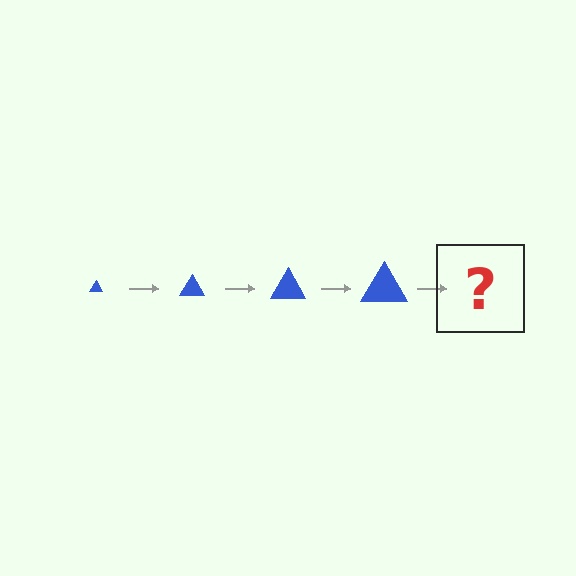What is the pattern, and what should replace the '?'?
The pattern is that the triangle gets progressively larger each step. The '?' should be a blue triangle, larger than the previous one.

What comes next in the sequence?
The next element should be a blue triangle, larger than the previous one.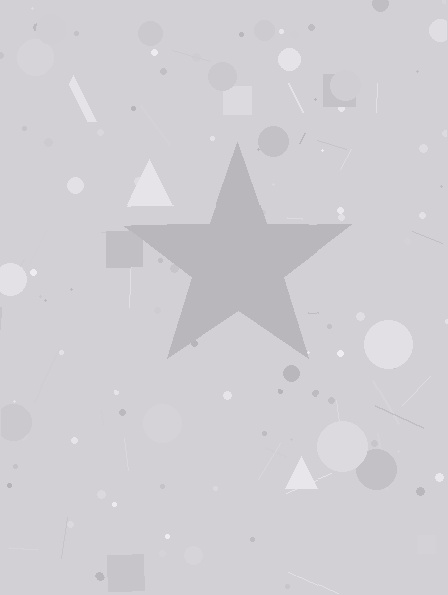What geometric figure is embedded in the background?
A star is embedded in the background.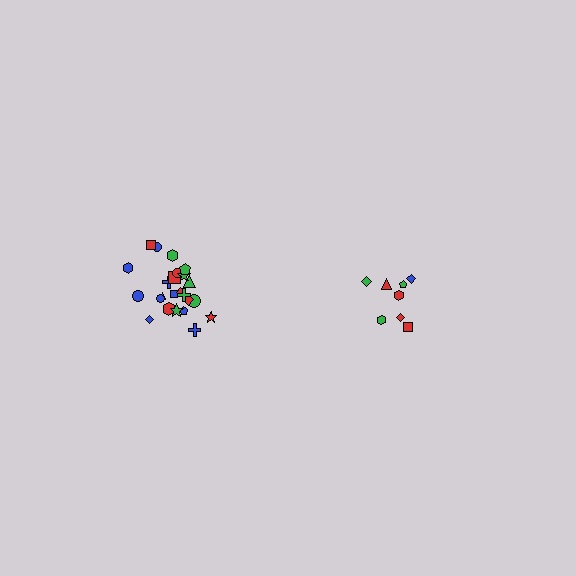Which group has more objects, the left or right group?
The left group.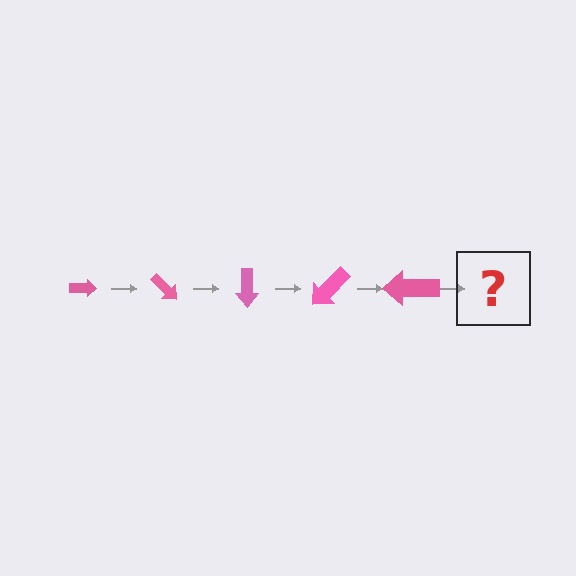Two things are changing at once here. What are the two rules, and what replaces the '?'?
The two rules are that the arrow grows larger each step and it rotates 45 degrees each step. The '?' should be an arrow, larger than the previous one and rotated 225 degrees from the start.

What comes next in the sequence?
The next element should be an arrow, larger than the previous one and rotated 225 degrees from the start.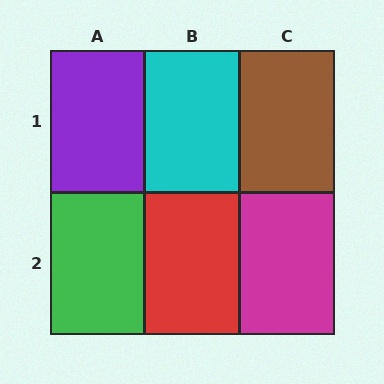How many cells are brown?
1 cell is brown.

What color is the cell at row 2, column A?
Green.